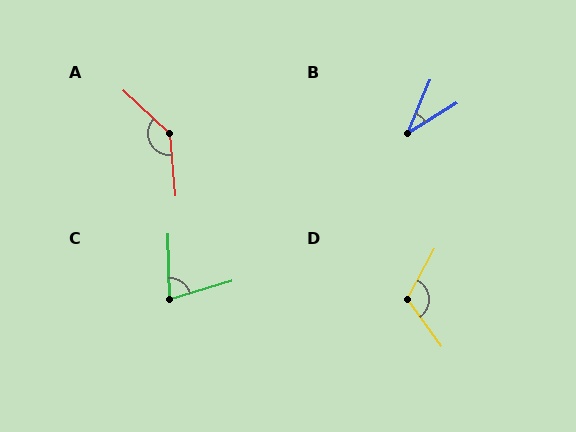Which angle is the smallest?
B, at approximately 36 degrees.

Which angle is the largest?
A, at approximately 138 degrees.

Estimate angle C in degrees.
Approximately 75 degrees.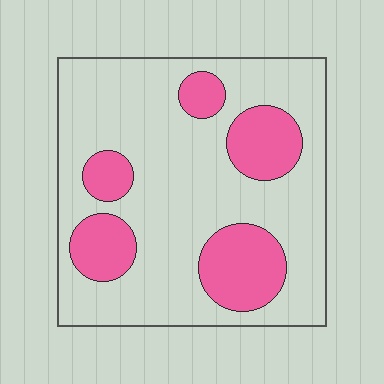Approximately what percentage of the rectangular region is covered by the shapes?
Approximately 25%.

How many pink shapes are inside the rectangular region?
5.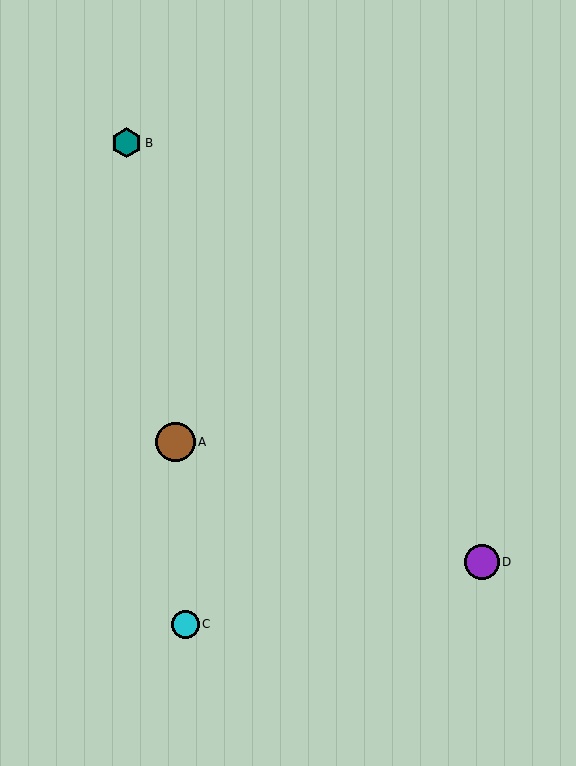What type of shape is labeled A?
Shape A is a brown circle.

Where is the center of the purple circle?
The center of the purple circle is at (482, 562).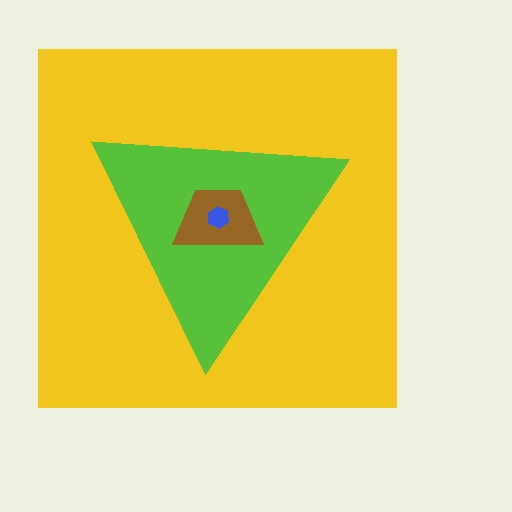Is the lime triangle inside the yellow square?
Yes.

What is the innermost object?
The blue hexagon.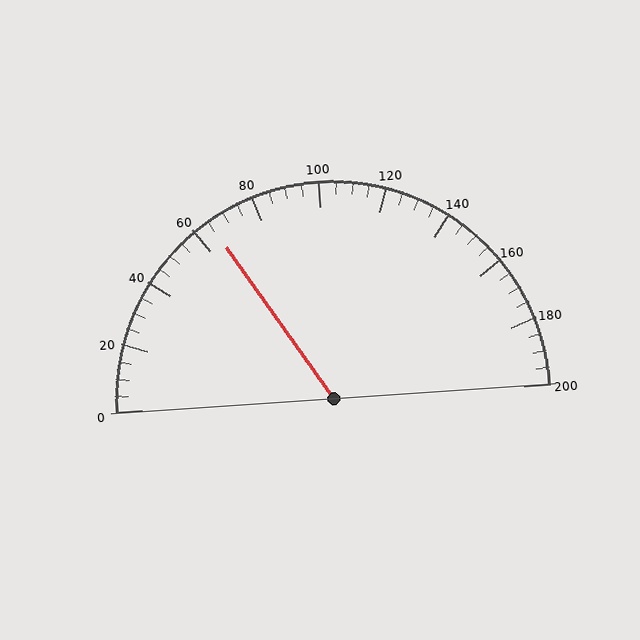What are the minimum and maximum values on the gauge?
The gauge ranges from 0 to 200.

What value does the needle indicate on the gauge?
The needle indicates approximately 65.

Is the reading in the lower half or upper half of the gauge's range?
The reading is in the lower half of the range (0 to 200).